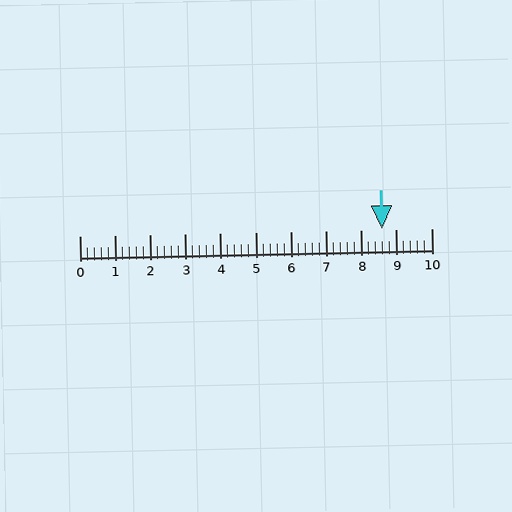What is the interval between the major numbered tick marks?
The major tick marks are spaced 1 units apart.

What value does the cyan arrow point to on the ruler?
The cyan arrow points to approximately 8.6.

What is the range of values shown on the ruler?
The ruler shows values from 0 to 10.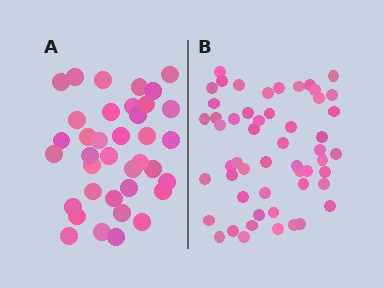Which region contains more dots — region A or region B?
Region B (the right region) has more dots.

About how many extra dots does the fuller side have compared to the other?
Region B has approximately 15 more dots than region A.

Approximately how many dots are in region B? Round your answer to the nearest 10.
About 50 dots. (The exact count is 53, which rounds to 50.)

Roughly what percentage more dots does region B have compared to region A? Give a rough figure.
About 45% more.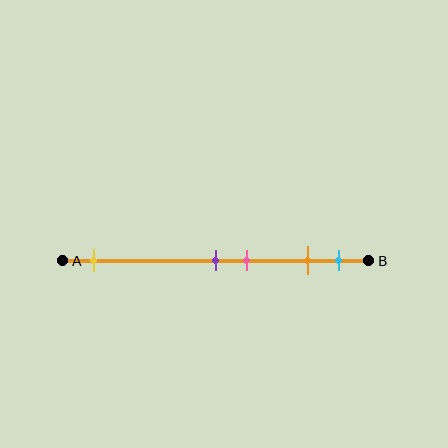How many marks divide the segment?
There are 5 marks dividing the segment.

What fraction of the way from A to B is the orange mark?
The orange mark is approximately 80% (0.8) of the way from A to B.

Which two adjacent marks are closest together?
The purple and pink marks are the closest adjacent pair.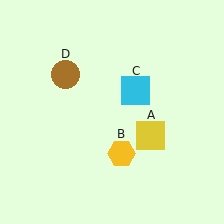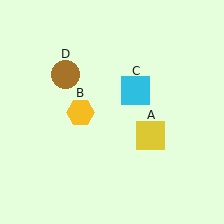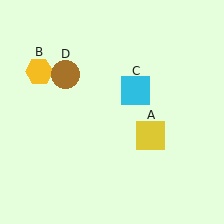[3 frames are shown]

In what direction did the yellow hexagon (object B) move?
The yellow hexagon (object B) moved up and to the left.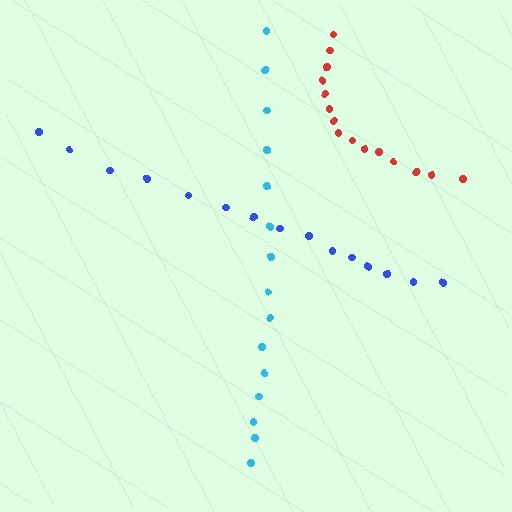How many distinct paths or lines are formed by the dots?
There are 3 distinct paths.